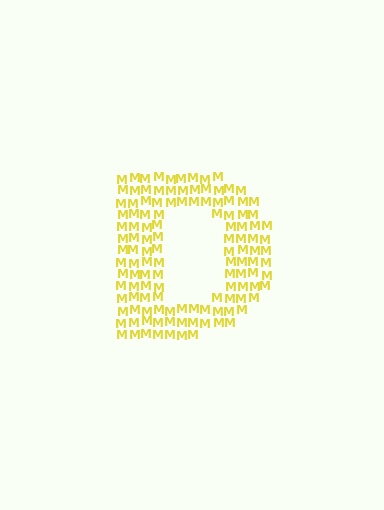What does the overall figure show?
The overall figure shows the letter D.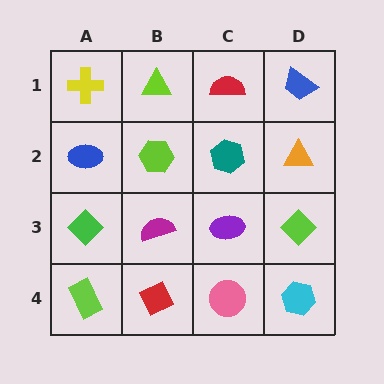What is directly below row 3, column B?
A red diamond.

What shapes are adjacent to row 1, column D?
An orange triangle (row 2, column D), a red semicircle (row 1, column C).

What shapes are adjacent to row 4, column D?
A lime diamond (row 3, column D), a pink circle (row 4, column C).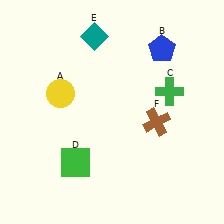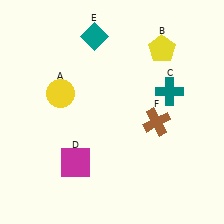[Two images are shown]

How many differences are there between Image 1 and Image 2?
There are 3 differences between the two images.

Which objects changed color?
B changed from blue to yellow. C changed from green to teal. D changed from green to magenta.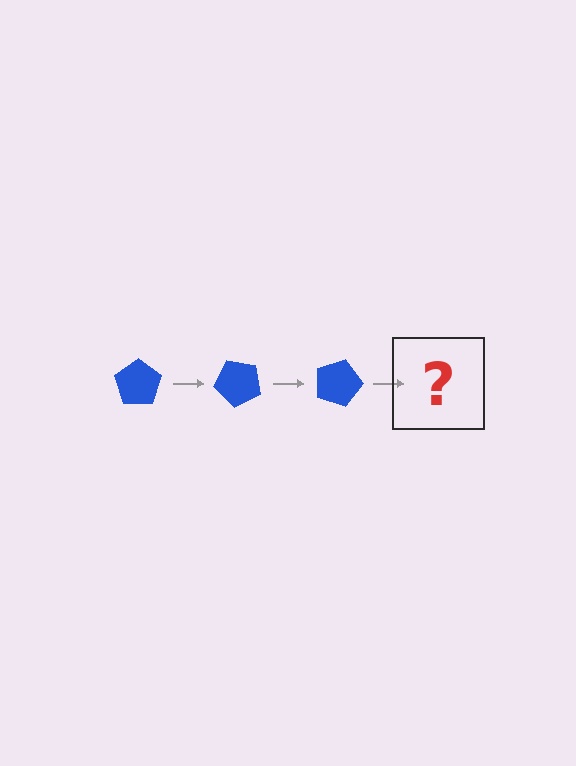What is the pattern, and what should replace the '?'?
The pattern is that the pentagon rotates 45 degrees each step. The '?' should be a blue pentagon rotated 135 degrees.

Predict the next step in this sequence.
The next step is a blue pentagon rotated 135 degrees.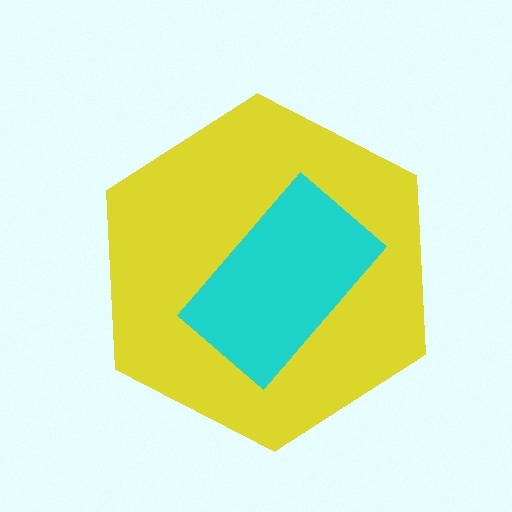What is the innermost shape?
The cyan rectangle.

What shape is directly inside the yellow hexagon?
The cyan rectangle.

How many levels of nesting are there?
2.